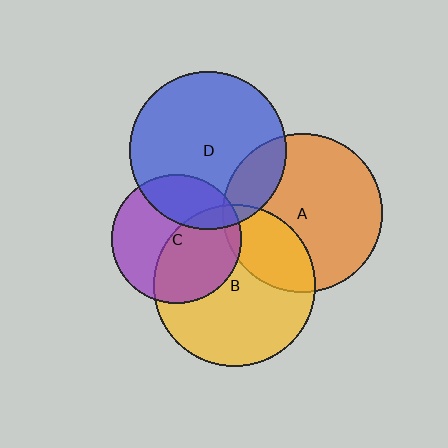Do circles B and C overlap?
Yes.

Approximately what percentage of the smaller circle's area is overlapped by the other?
Approximately 45%.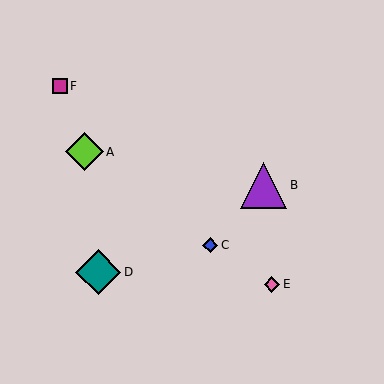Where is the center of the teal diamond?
The center of the teal diamond is at (98, 272).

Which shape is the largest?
The purple triangle (labeled B) is the largest.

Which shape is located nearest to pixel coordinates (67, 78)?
The magenta square (labeled F) at (60, 86) is nearest to that location.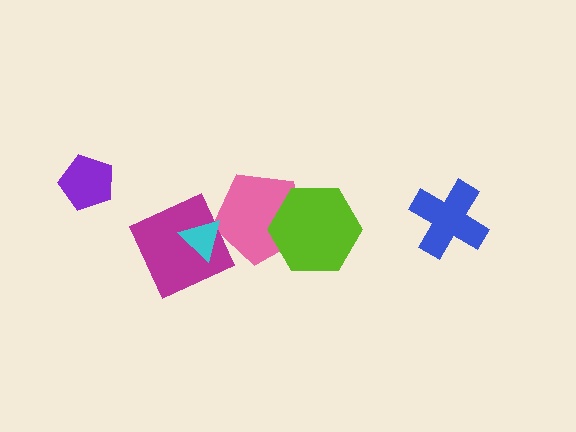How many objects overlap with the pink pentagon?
2 objects overlap with the pink pentagon.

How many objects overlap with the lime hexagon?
1 object overlaps with the lime hexagon.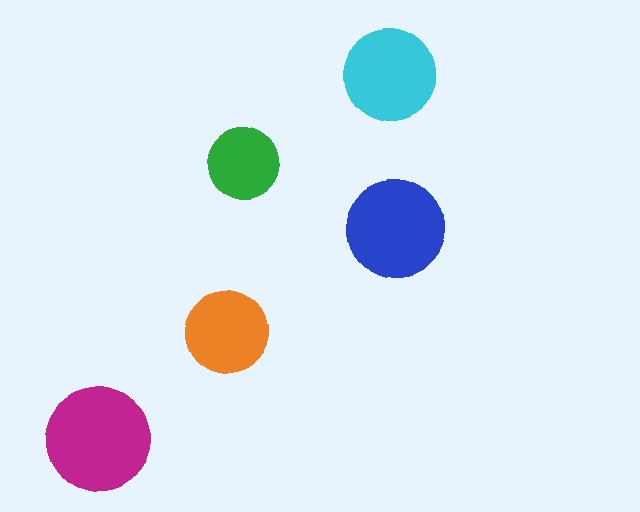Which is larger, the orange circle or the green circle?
The orange one.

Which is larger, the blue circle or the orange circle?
The blue one.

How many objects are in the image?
There are 5 objects in the image.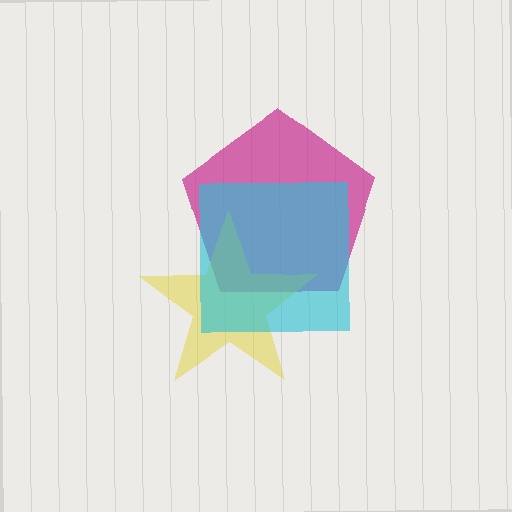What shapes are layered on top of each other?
The layered shapes are: a magenta pentagon, a yellow star, a cyan square.